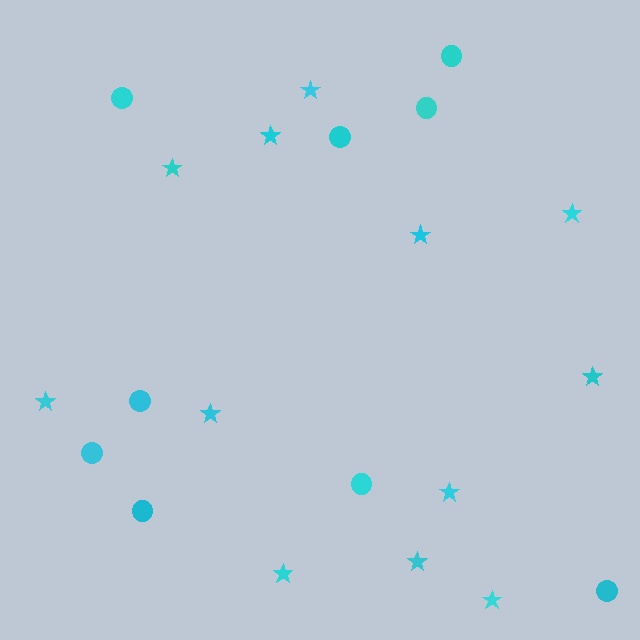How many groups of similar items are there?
There are 2 groups: one group of stars (12) and one group of circles (9).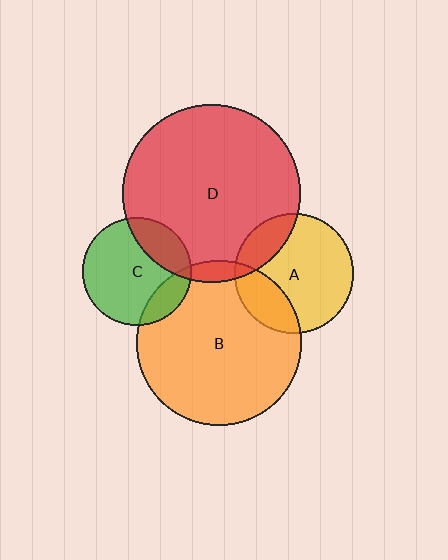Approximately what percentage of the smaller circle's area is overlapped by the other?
Approximately 25%.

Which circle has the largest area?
Circle D (red).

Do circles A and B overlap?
Yes.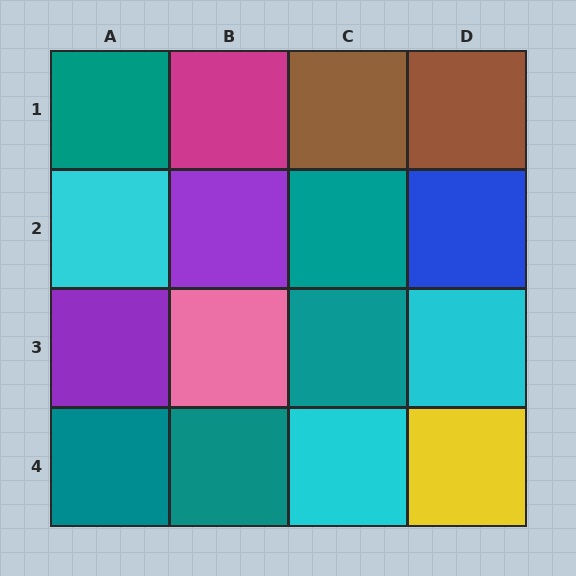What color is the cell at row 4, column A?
Teal.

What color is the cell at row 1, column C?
Brown.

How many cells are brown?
2 cells are brown.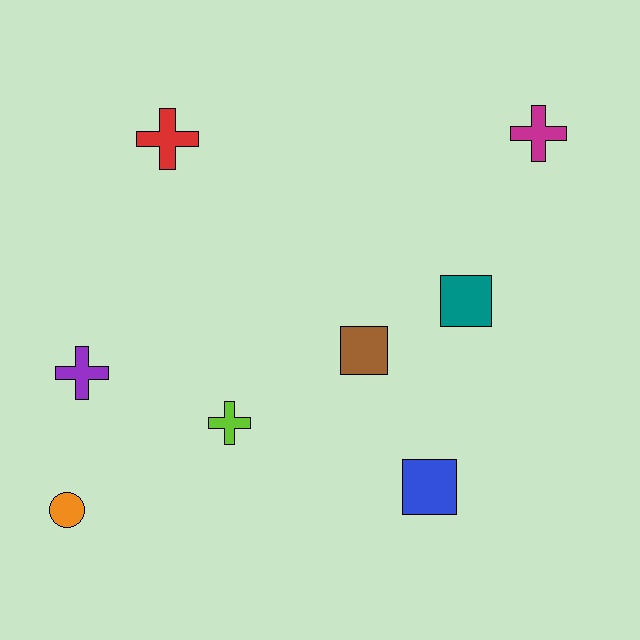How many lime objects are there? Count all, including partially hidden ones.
There is 1 lime object.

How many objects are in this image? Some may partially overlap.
There are 8 objects.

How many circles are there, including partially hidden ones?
There is 1 circle.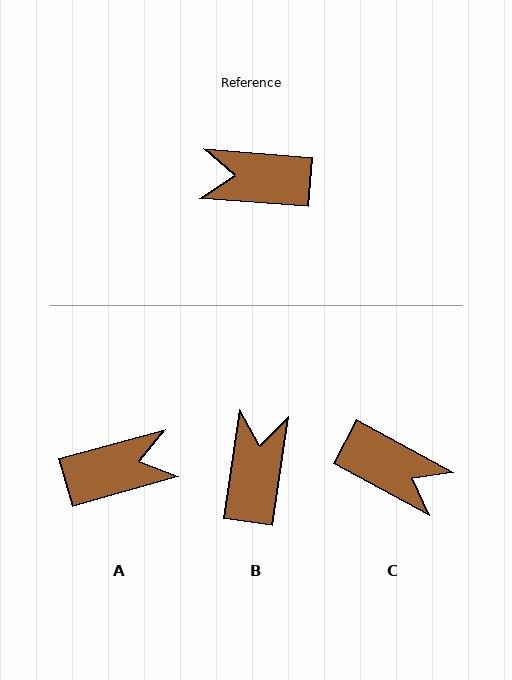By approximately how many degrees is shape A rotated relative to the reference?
Approximately 160 degrees clockwise.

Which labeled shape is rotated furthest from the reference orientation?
A, about 160 degrees away.